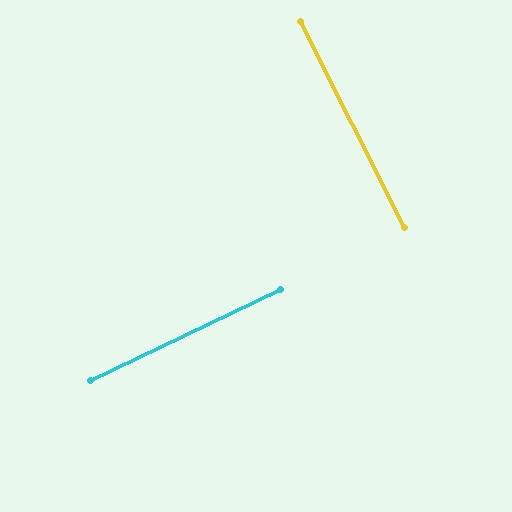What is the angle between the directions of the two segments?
Approximately 89 degrees.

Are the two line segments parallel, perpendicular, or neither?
Perpendicular — they meet at approximately 89°.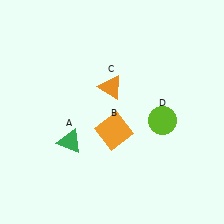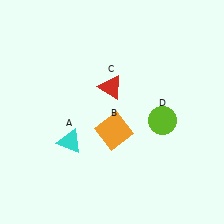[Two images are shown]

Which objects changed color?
A changed from green to cyan. C changed from orange to red.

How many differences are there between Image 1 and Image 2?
There are 2 differences between the two images.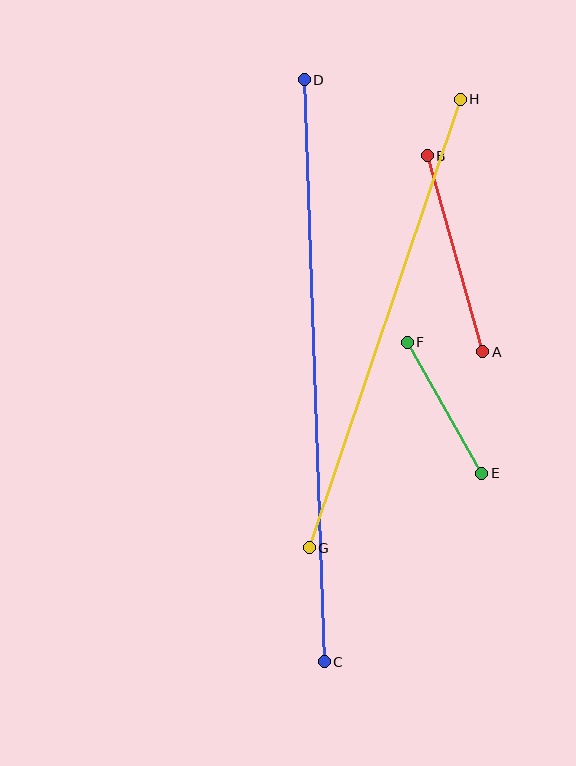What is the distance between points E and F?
The distance is approximately 151 pixels.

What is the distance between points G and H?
The distance is approximately 473 pixels.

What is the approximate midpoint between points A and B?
The midpoint is at approximately (455, 254) pixels.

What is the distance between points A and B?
The distance is approximately 204 pixels.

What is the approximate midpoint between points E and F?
The midpoint is at approximately (445, 408) pixels.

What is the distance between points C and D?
The distance is approximately 583 pixels.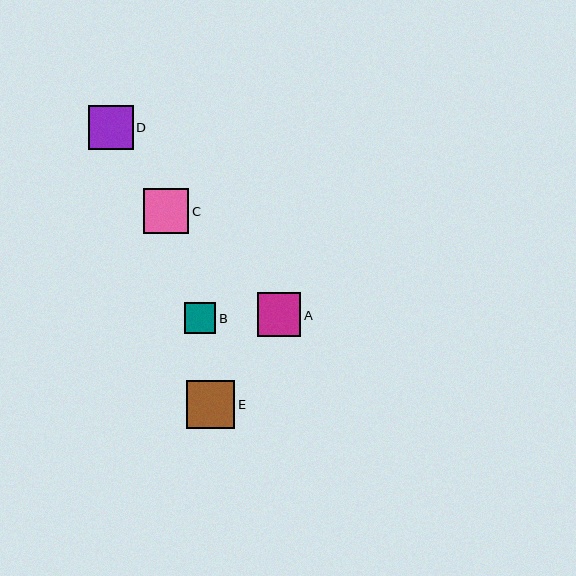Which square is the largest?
Square E is the largest with a size of approximately 48 pixels.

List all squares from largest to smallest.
From largest to smallest: E, C, D, A, B.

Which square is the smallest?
Square B is the smallest with a size of approximately 31 pixels.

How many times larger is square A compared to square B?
Square A is approximately 1.4 times the size of square B.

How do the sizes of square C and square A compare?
Square C and square A are approximately the same size.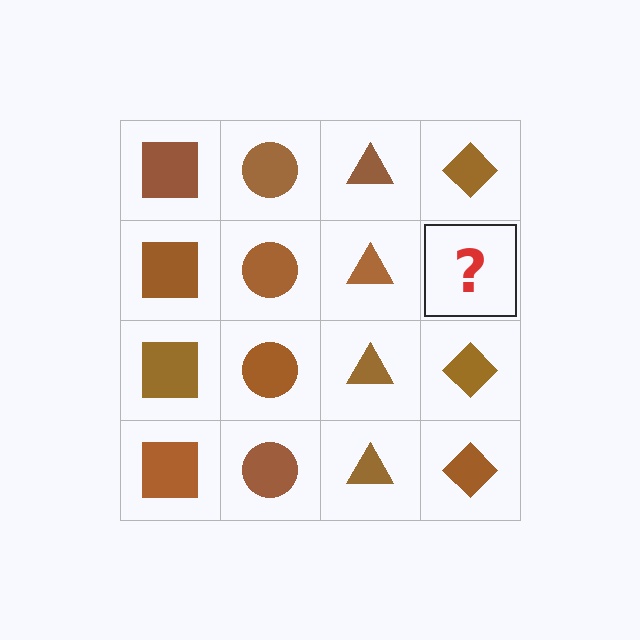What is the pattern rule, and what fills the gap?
The rule is that each column has a consistent shape. The gap should be filled with a brown diamond.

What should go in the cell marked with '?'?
The missing cell should contain a brown diamond.